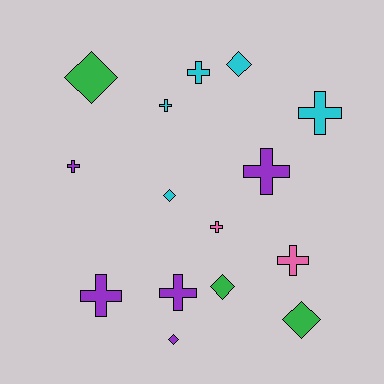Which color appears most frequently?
Cyan, with 5 objects.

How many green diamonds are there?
There are 3 green diamonds.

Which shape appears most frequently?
Cross, with 9 objects.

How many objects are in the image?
There are 15 objects.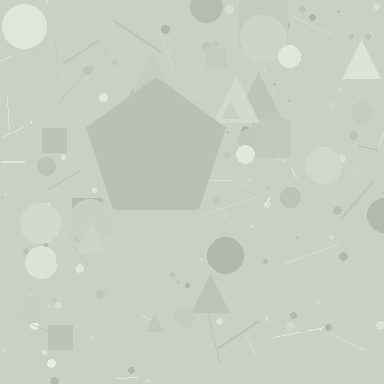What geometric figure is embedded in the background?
A pentagon is embedded in the background.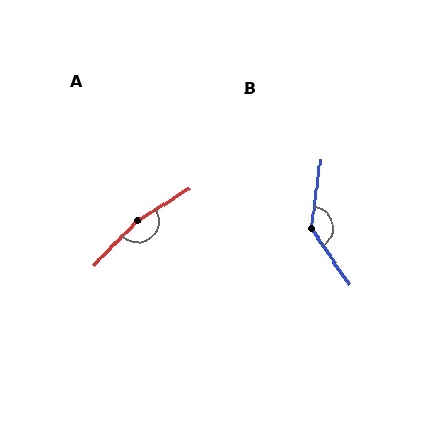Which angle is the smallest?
B, at approximately 138 degrees.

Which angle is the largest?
A, at approximately 165 degrees.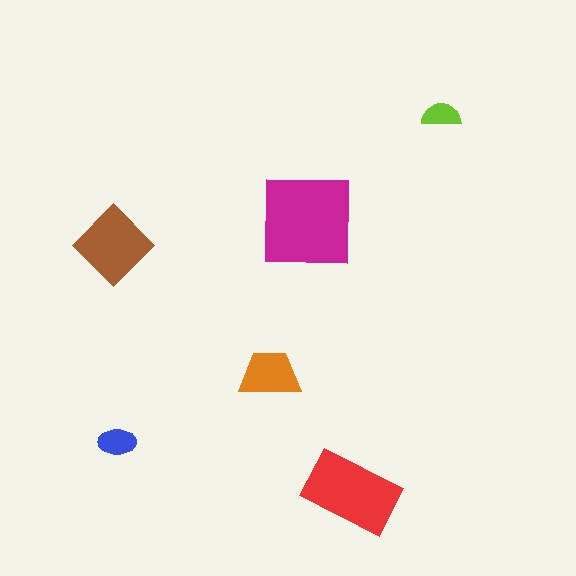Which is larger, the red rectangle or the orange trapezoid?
The red rectangle.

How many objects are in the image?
There are 6 objects in the image.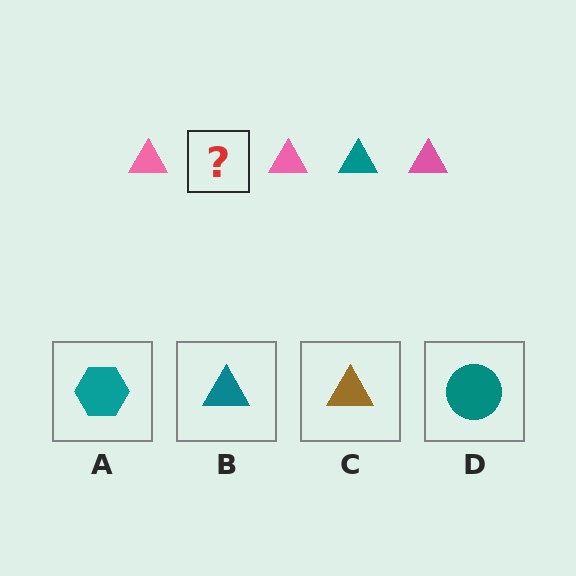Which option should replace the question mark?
Option B.